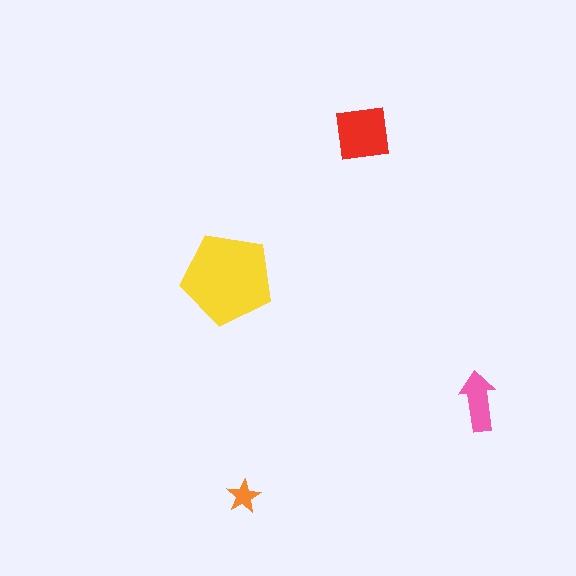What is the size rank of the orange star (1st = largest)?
4th.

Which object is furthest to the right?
The pink arrow is rightmost.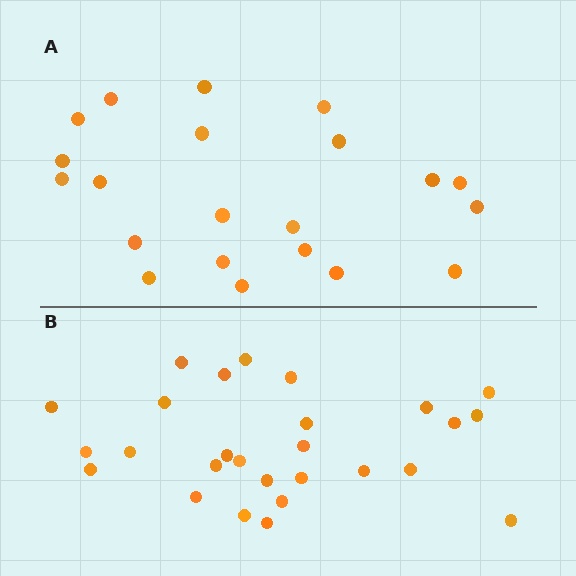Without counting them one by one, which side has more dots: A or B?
Region B (the bottom region) has more dots.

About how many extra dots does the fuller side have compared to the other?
Region B has about 6 more dots than region A.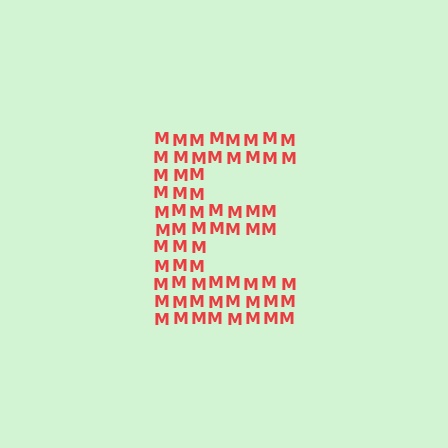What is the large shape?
The large shape is the letter E.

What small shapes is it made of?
It is made of small letter M's.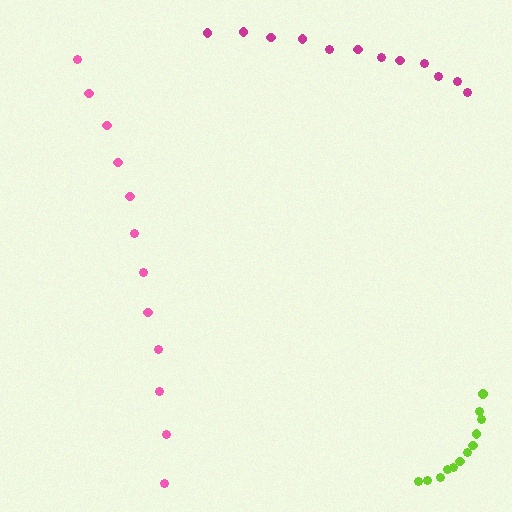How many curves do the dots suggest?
There are 3 distinct paths.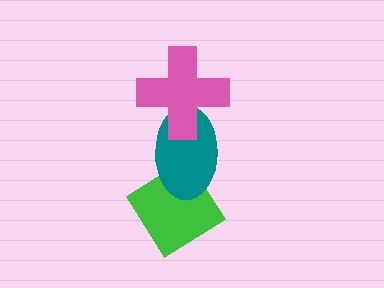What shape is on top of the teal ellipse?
The pink cross is on top of the teal ellipse.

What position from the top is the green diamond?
The green diamond is 3rd from the top.